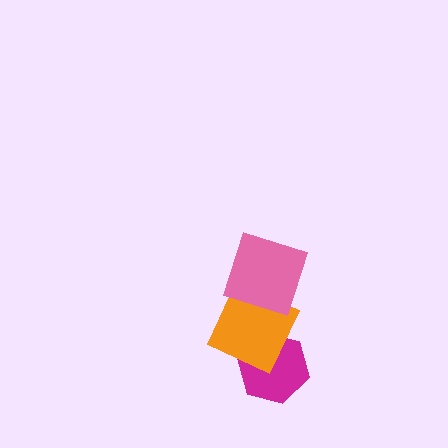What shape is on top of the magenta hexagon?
The orange square is on top of the magenta hexagon.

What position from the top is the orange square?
The orange square is 2nd from the top.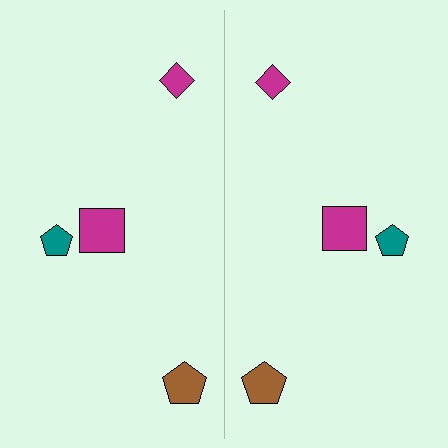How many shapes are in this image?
There are 8 shapes in this image.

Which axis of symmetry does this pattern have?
The pattern has a vertical axis of symmetry running through the center of the image.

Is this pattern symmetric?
Yes, this pattern has bilateral (reflection) symmetry.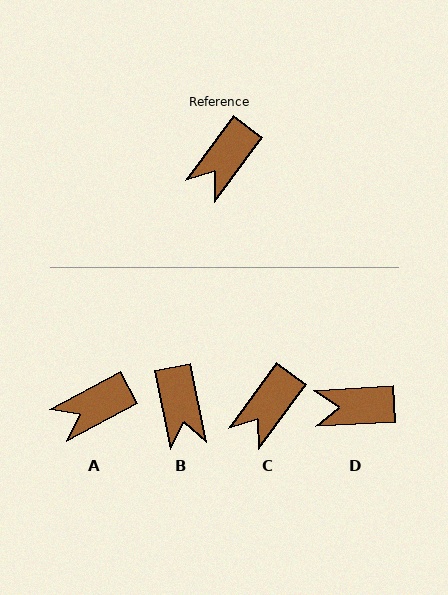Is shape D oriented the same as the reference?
No, it is off by about 50 degrees.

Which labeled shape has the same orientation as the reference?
C.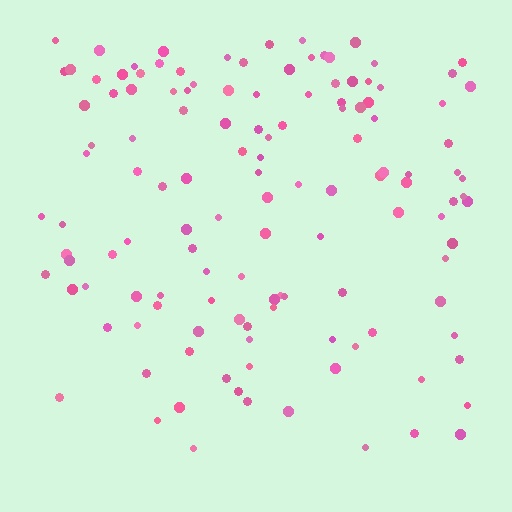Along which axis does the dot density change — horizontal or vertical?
Vertical.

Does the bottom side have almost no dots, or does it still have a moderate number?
Still a moderate number, just noticeably fewer than the top.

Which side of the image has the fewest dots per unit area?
The bottom.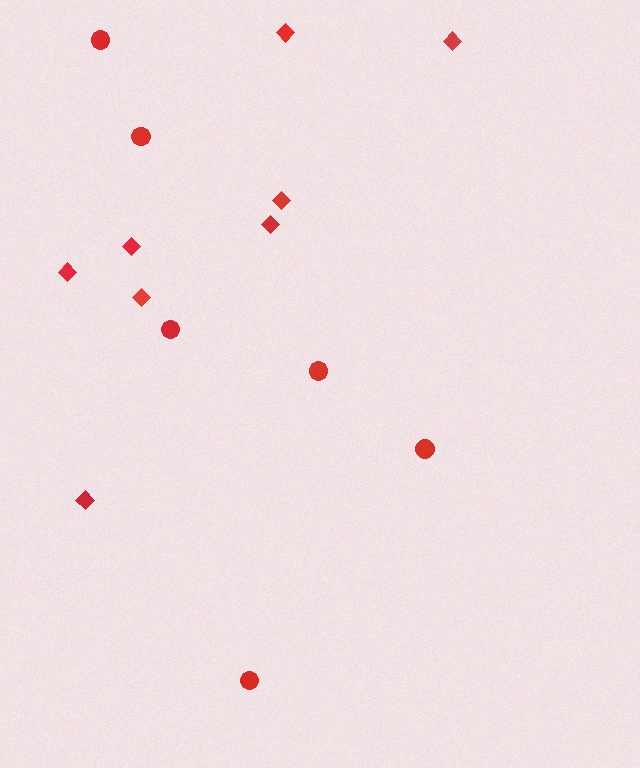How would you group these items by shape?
There are 2 groups: one group of circles (6) and one group of diamonds (8).